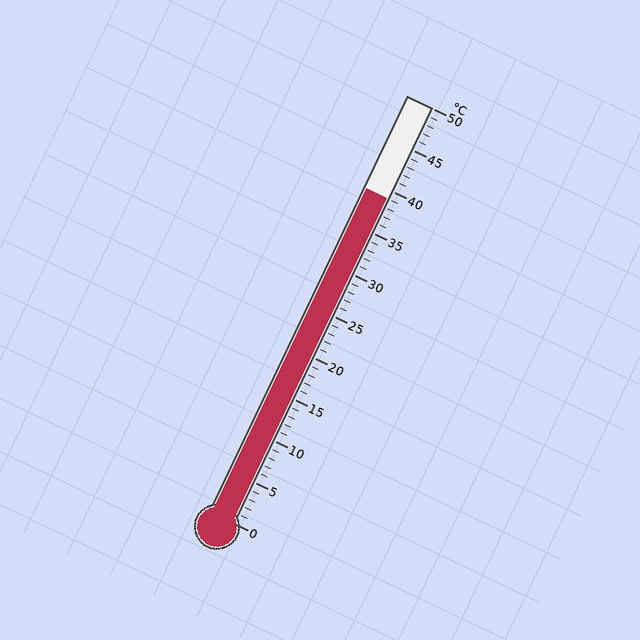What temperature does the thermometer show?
The thermometer shows approximately 39°C.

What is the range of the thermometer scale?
The thermometer scale ranges from 0°C to 50°C.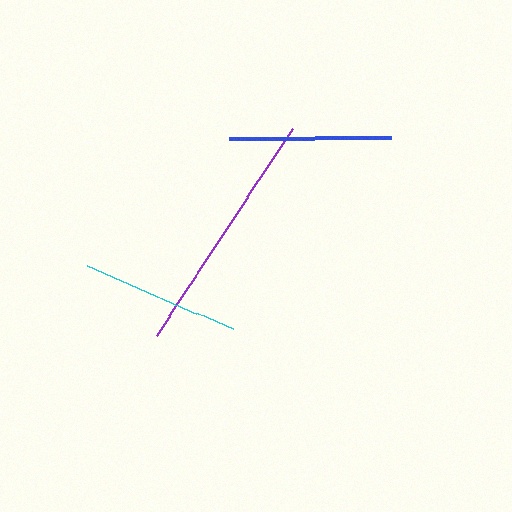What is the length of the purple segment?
The purple segment is approximately 248 pixels long.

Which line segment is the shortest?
The cyan line is the shortest at approximately 158 pixels.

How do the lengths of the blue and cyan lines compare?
The blue and cyan lines are approximately the same length.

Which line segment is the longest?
The purple line is the longest at approximately 248 pixels.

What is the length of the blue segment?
The blue segment is approximately 161 pixels long.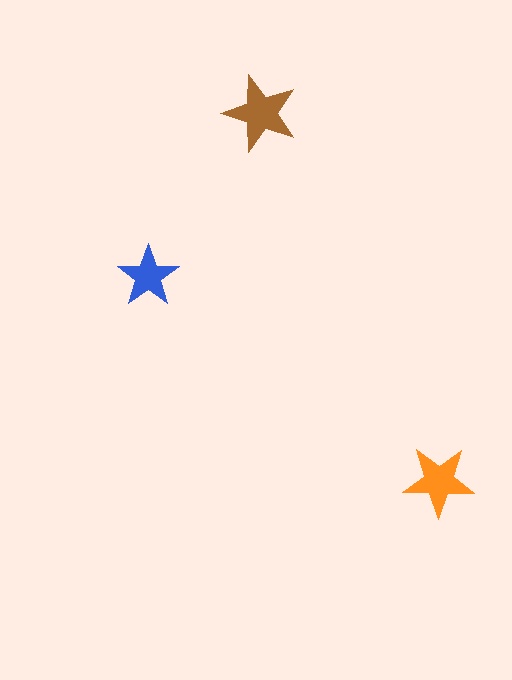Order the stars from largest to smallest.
the brown one, the orange one, the blue one.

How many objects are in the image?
There are 3 objects in the image.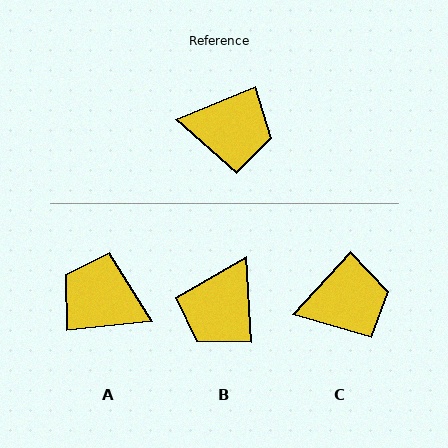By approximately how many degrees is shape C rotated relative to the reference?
Approximately 26 degrees counter-clockwise.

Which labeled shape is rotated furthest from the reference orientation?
A, about 163 degrees away.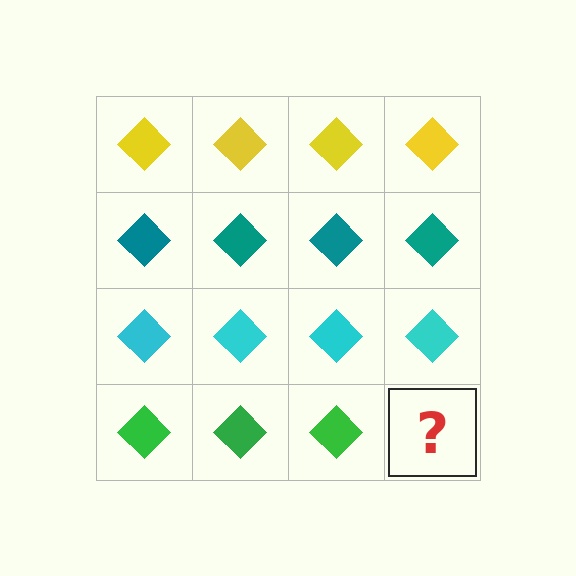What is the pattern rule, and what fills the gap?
The rule is that each row has a consistent color. The gap should be filled with a green diamond.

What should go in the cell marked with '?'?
The missing cell should contain a green diamond.